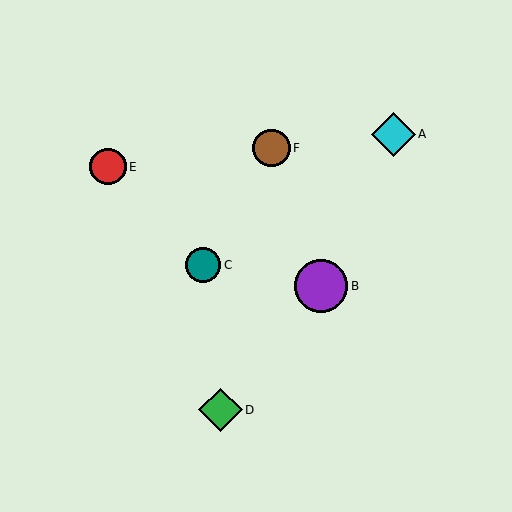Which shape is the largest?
The purple circle (labeled B) is the largest.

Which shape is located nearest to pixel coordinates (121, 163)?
The red circle (labeled E) at (108, 167) is nearest to that location.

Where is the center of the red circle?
The center of the red circle is at (108, 167).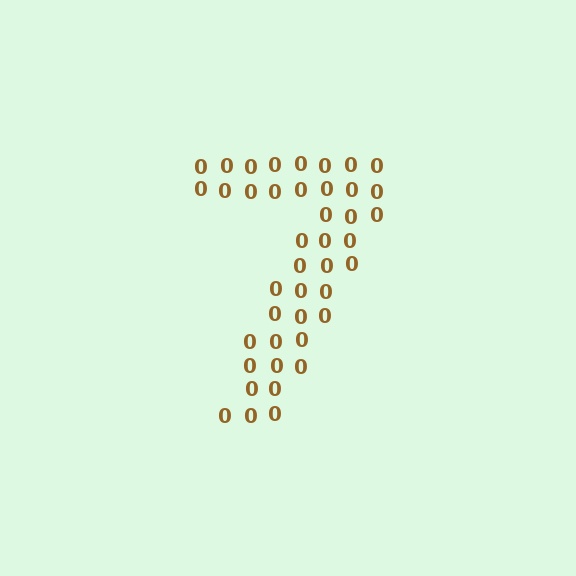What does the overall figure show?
The overall figure shows the digit 7.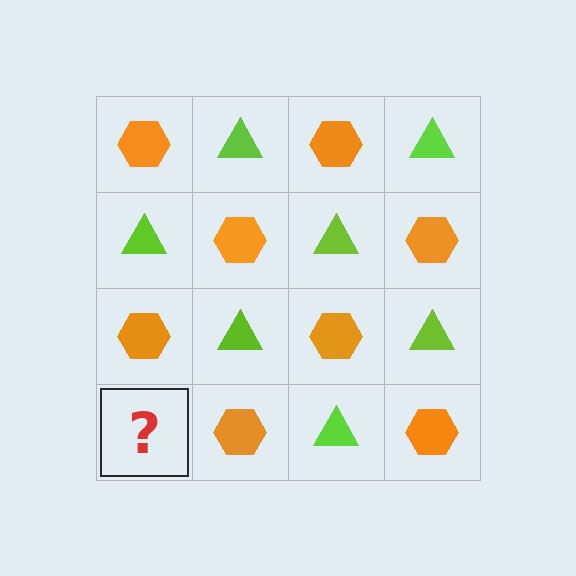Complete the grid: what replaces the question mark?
The question mark should be replaced with a lime triangle.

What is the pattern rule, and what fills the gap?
The rule is that it alternates orange hexagon and lime triangle in a checkerboard pattern. The gap should be filled with a lime triangle.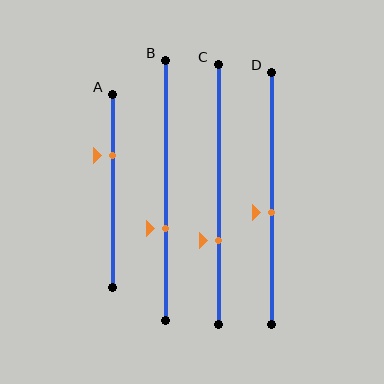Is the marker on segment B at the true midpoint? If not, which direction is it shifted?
No, the marker on segment B is shifted downward by about 15% of the segment length.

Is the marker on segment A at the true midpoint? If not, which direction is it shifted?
No, the marker on segment A is shifted upward by about 18% of the segment length.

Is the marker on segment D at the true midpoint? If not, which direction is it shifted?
No, the marker on segment D is shifted downward by about 6% of the segment length.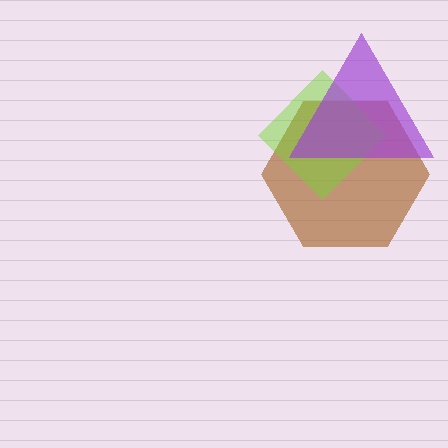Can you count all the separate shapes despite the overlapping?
Yes, there are 3 separate shapes.